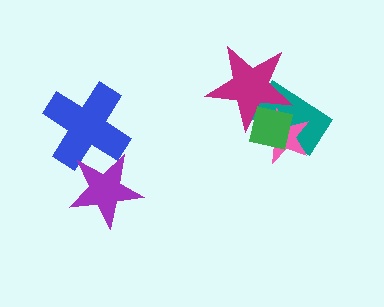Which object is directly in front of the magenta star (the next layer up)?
The pink star is directly in front of the magenta star.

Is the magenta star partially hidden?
Yes, it is partially covered by another shape.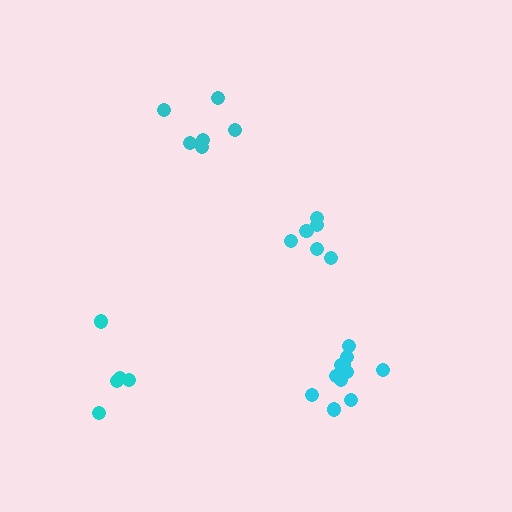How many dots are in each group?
Group 1: 6 dots, Group 2: 11 dots, Group 3: 6 dots, Group 4: 5 dots (28 total).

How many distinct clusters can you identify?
There are 4 distinct clusters.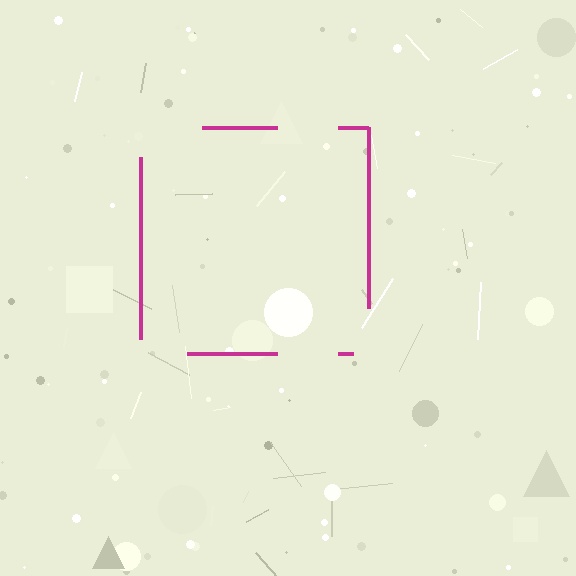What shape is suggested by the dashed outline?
The dashed outline suggests a square.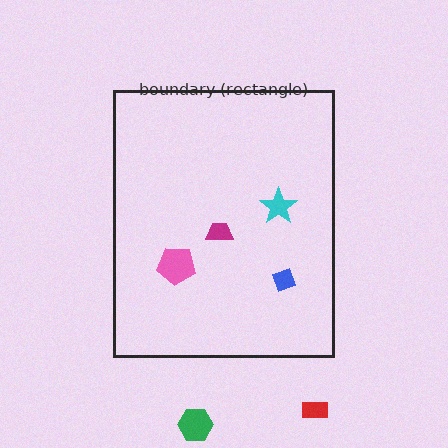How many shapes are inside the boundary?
4 inside, 2 outside.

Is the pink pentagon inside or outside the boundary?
Inside.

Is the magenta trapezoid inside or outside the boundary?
Inside.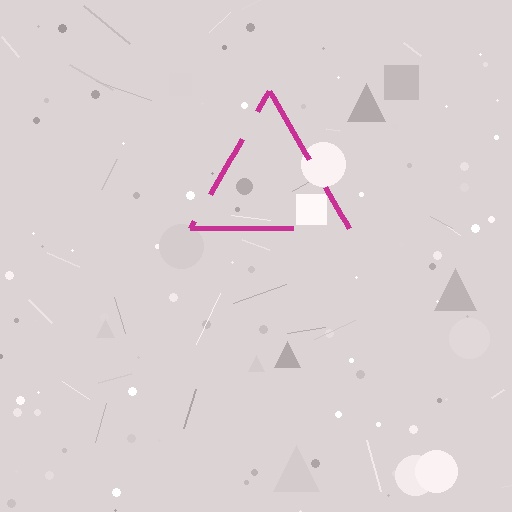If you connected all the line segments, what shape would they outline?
They would outline a triangle.